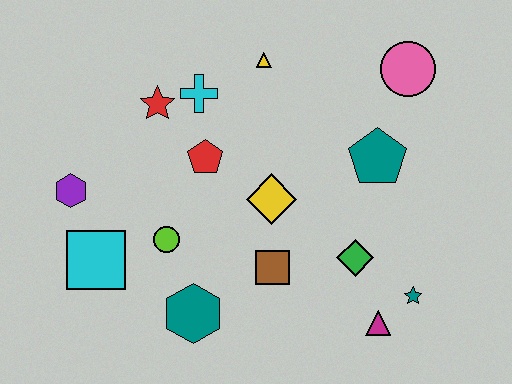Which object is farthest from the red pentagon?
The teal star is farthest from the red pentagon.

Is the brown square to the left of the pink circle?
Yes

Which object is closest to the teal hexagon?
The lime circle is closest to the teal hexagon.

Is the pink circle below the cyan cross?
No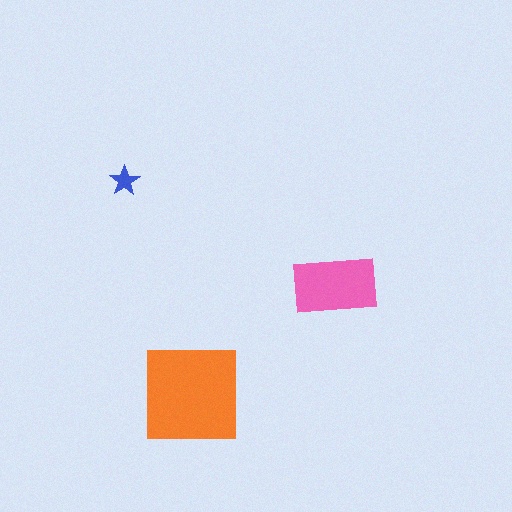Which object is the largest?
The orange square.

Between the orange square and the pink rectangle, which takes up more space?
The orange square.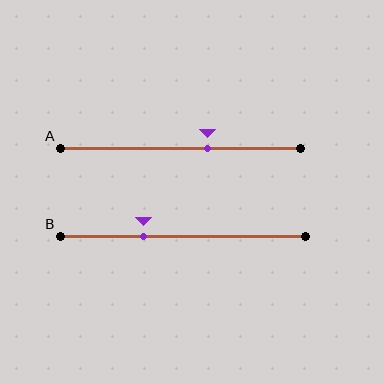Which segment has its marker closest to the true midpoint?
Segment A has its marker closest to the true midpoint.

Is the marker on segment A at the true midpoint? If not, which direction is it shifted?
No, the marker on segment A is shifted to the right by about 11% of the segment length.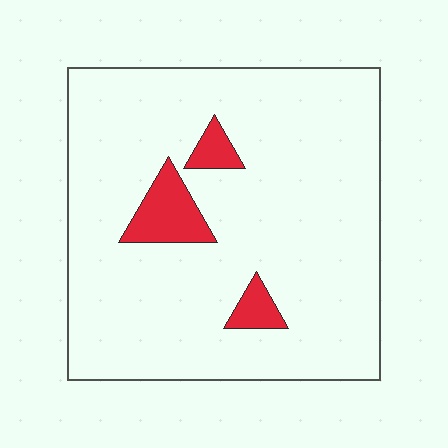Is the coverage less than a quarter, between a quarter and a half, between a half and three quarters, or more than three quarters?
Less than a quarter.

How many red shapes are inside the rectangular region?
3.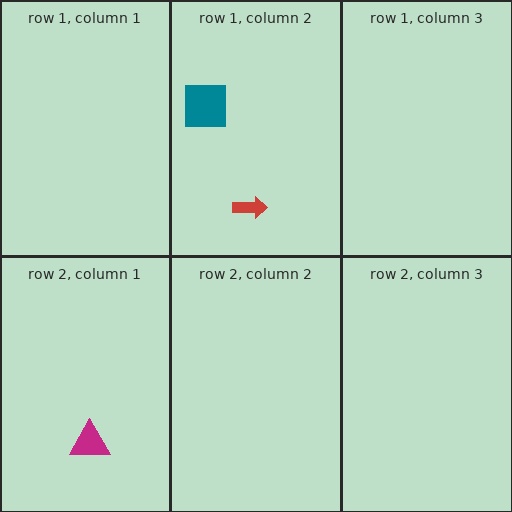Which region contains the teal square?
The row 1, column 2 region.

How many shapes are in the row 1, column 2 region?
2.